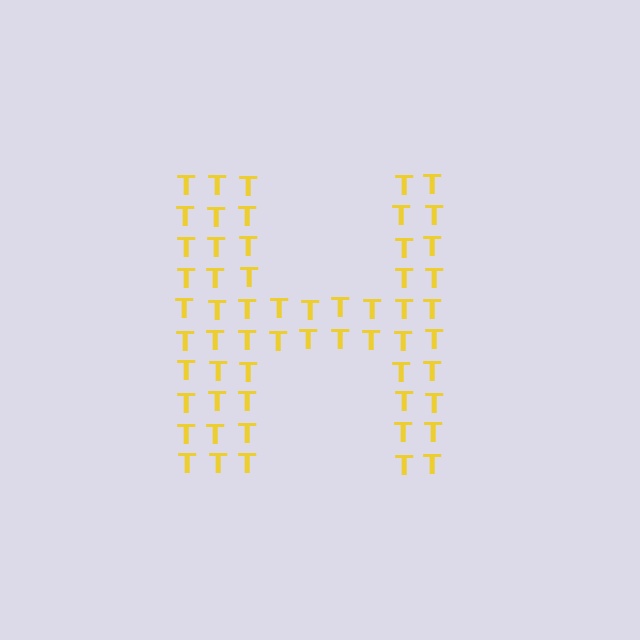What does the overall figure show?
The overall figure shows the letter H.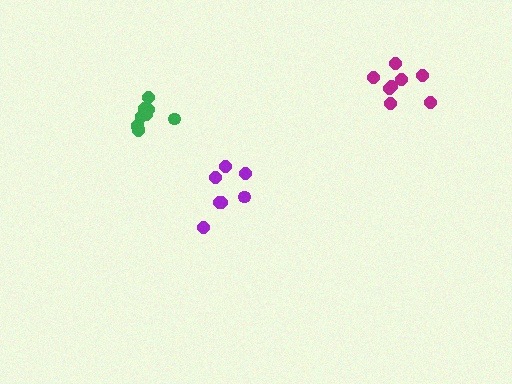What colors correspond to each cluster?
The clusters are colored: magenta, green, purple.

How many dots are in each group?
Group 1: 8 dots, Group 2: 8 dots, Group 3: 7 dots (23 total).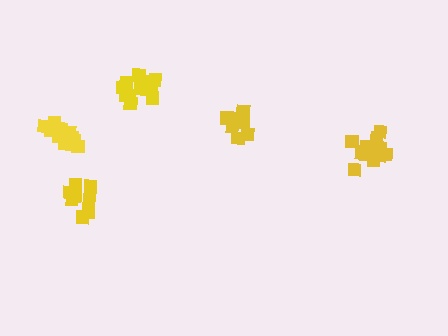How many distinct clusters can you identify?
There are 5 distinct clusters.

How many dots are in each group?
Group 1: 13 dots, Group 2: 12 dots, Group 3: 8 dots, Group 4: 7 dots, Group 5: 13 dots (53 total).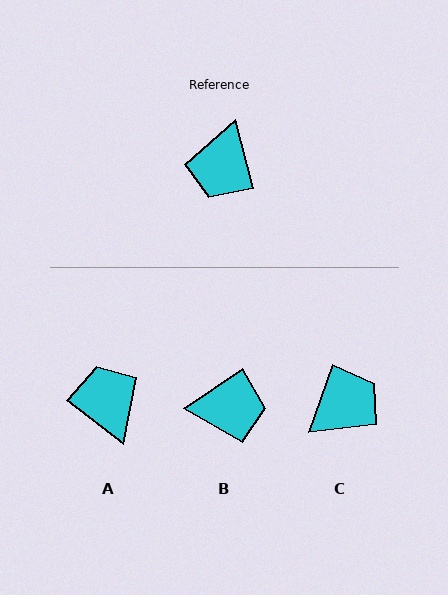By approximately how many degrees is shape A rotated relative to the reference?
Approximately 143 degrees clockwise.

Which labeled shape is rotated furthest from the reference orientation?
C, about 145 degrees away.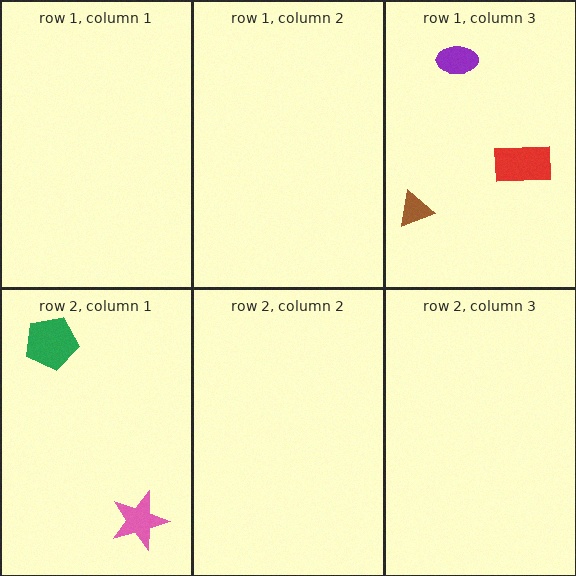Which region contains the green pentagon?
The row 2, column 1 region.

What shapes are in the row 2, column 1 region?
The green pentagon, the pink star.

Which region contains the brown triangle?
The row 1, column 3 region.